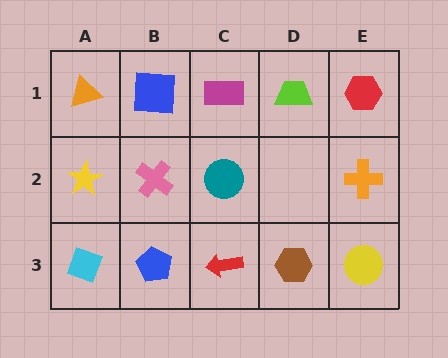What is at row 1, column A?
An orange triangle.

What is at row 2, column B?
A pink cross.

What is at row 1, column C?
A magenta rectangle.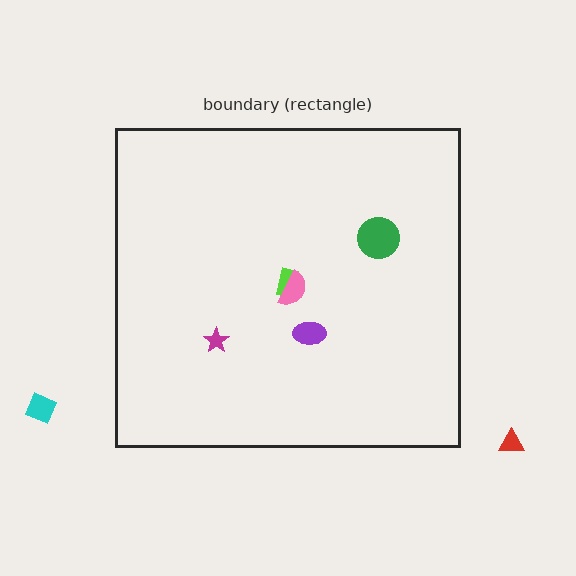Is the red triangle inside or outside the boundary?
Outside.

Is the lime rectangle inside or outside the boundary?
Inside.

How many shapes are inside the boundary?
5 inside, 2 outside.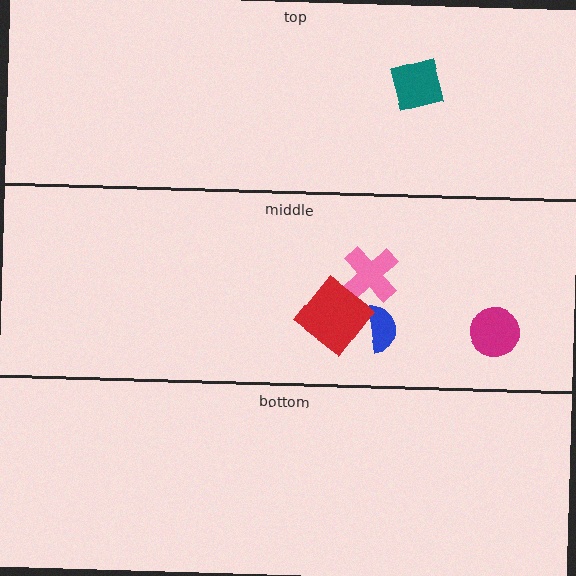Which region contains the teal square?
The top region.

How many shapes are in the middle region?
4.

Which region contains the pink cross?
The middle region.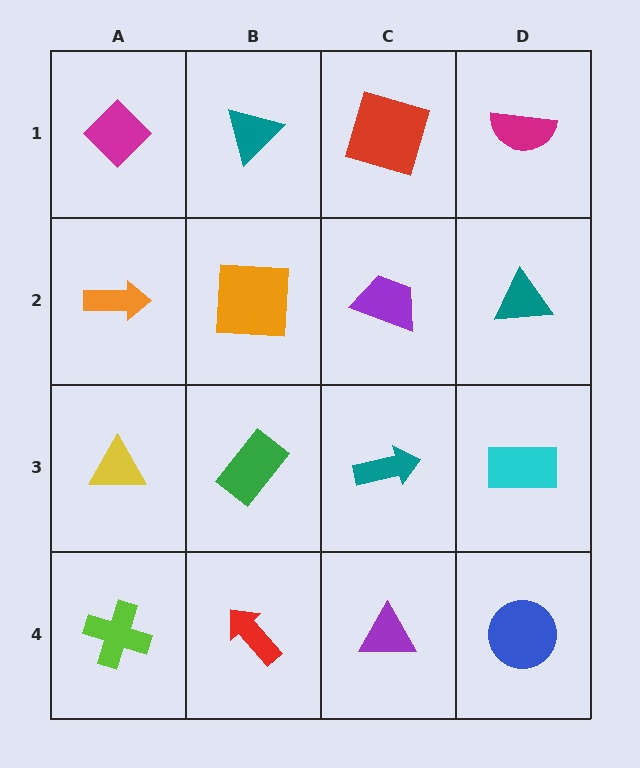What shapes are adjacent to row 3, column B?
An orange square (row 2, column B), a red arrow (row 4, column B), a yellow triangle (row 3, column A), a teal arrow (row 3, column C).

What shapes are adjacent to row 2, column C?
A red square (row 1, column C), a teal arrow (row 3, column C), an orange square (row 2, column B), a teal triangle (row 2, column D).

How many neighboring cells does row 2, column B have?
4.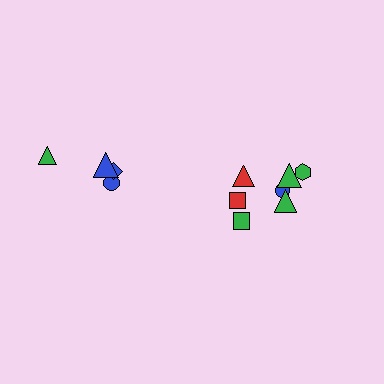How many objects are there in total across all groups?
There are 11 objects.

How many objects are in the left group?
There are 4 objects.